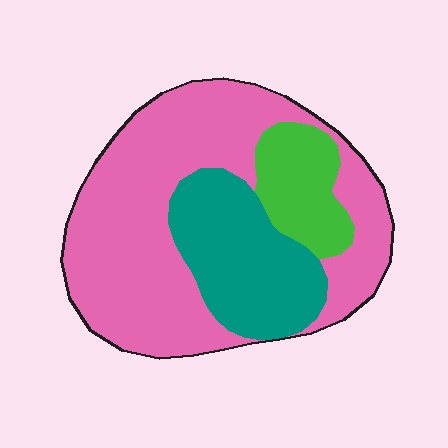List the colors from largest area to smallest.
From largest to smallest: pink, teal, green.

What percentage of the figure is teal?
Teal takes up about one quarter (1/4) of the figure.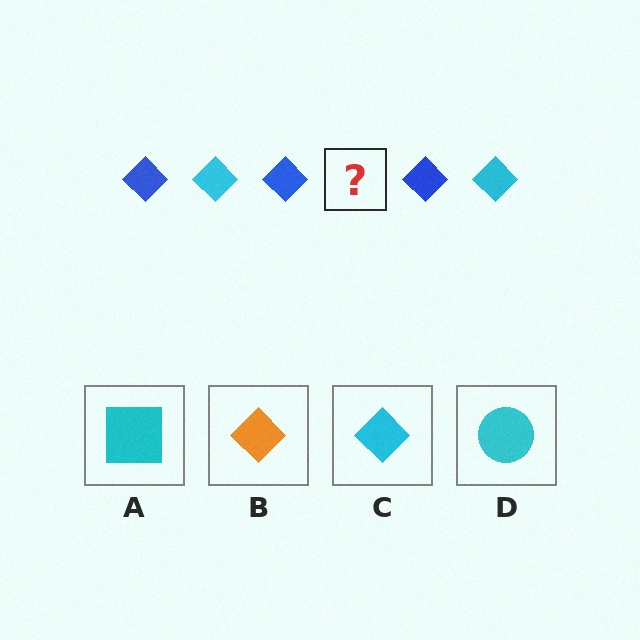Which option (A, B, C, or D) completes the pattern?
C.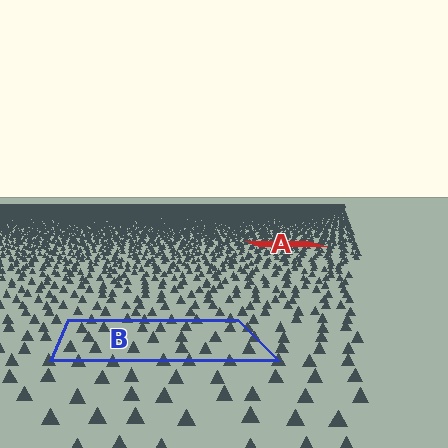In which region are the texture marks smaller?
The texture marks are smaller in region A, because it is farther away.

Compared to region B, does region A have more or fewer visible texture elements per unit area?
Region A has more texture elements per unit area — they are packed more densely because it is farther away.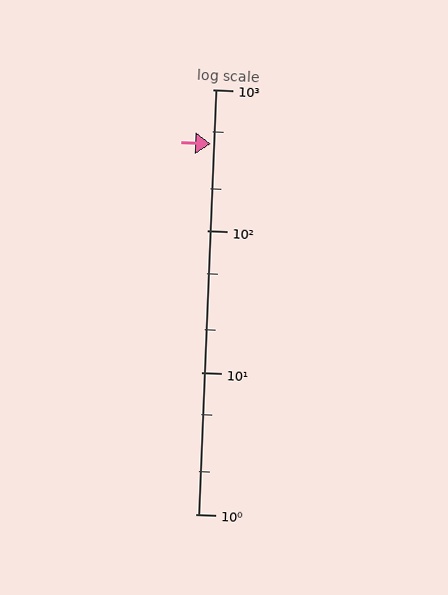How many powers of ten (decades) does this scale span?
The scale spans 3 decades, from 1 to 1000.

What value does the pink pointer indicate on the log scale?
The pointer indicates approximately 410.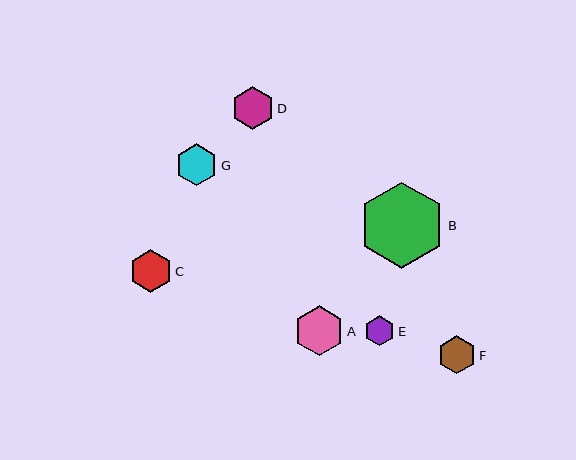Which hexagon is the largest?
Hexagon B is the largest with a size of approximately 86 pixels.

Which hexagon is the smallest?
Hexagon E is the smallest with a size of approximately 30 pixels.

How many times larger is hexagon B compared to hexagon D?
Hexagon B is approximately 2.0 times the size of hexagon D.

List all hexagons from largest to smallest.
From largest to smallest: B, A, C, D, G, F, E.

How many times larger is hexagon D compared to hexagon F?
Hexagon D is approximately 1.1 times the size of hexagon F.